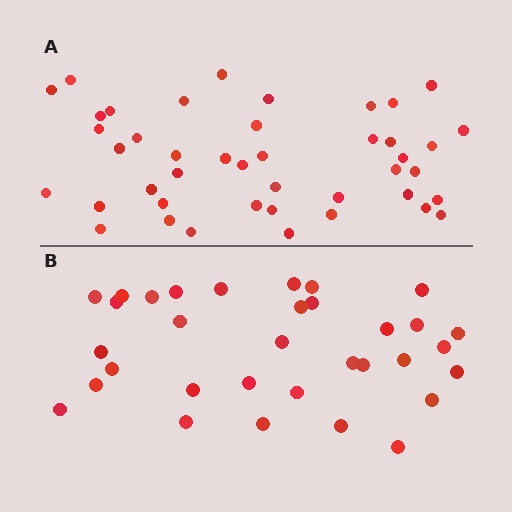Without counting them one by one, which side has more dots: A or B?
Region A (the top region) has more dots.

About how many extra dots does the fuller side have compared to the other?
Region A has roughly 10 or so more dots than region B.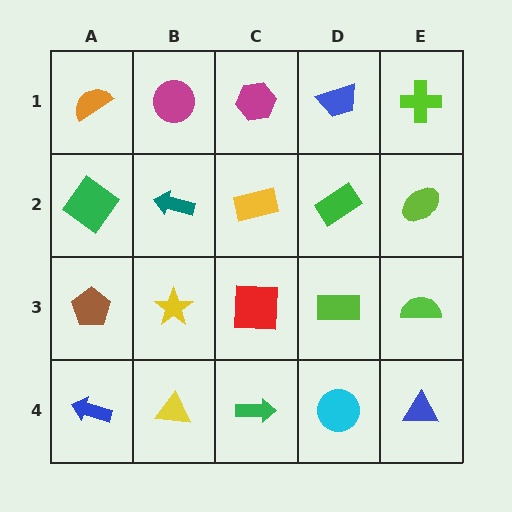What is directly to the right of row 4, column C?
A cyan circle.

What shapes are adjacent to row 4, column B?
A yellow star (row 3, column B), a blue arrow (row 4, column A), a green arrow (row 4, column C).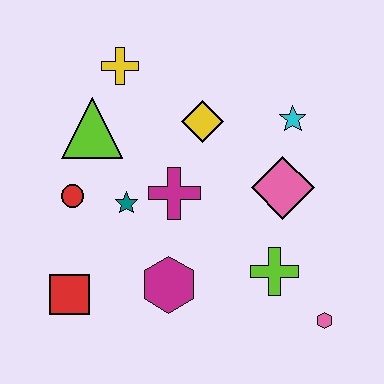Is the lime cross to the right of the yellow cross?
Yes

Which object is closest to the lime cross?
The pink hexagon is closest to the lime cross.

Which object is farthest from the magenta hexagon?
The yellow cross is farthest from the magenta hexagon.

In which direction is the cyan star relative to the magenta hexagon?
The cyan star is above the magenta hexagon.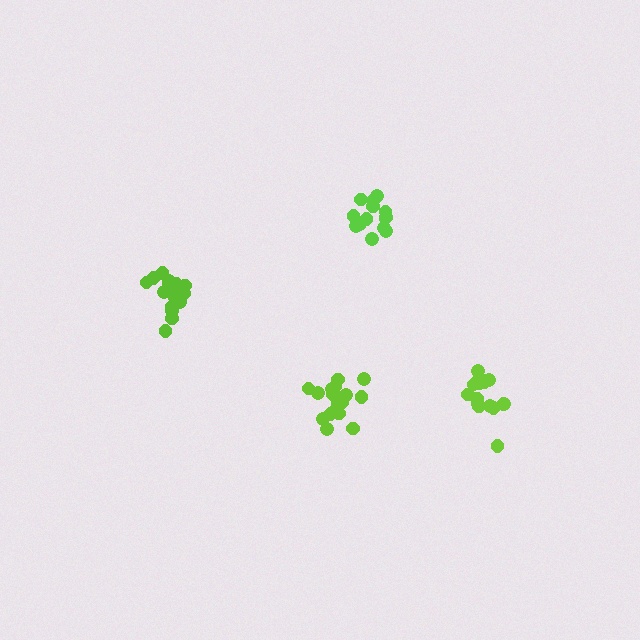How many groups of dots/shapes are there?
There are 4 groups.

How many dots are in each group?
Group 1: 14 dots, Group 2: 16 dots, Group 3: 18 dots, Group 4: 16 dots (64 total).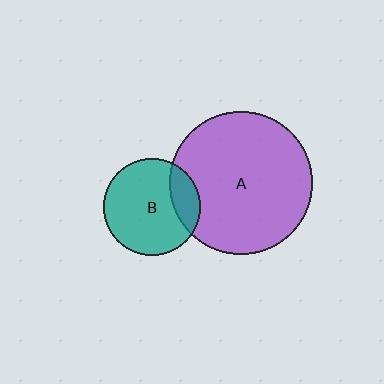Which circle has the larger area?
Circle A (purple).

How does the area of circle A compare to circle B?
Approximately 2.2 times.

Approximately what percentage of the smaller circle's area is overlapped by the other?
Approximately 20%.